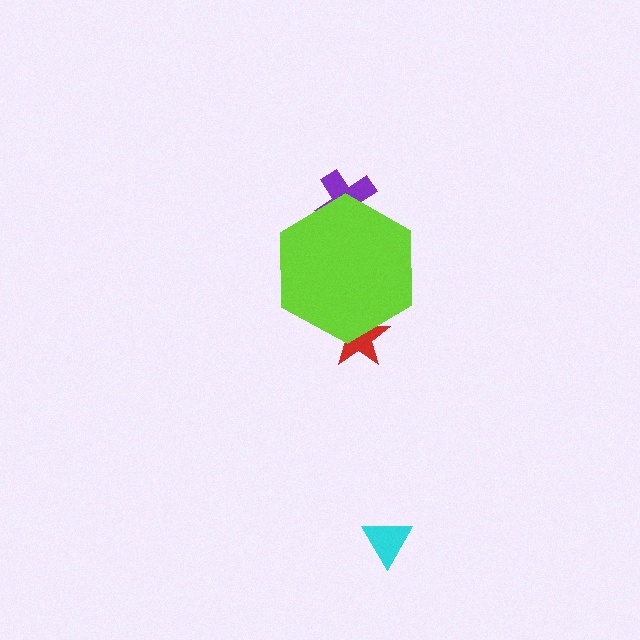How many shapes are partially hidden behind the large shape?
2 shapes are partially hidden.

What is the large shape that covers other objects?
A lime hexagon.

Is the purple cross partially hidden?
Yes, the purple cross is partially hidden behind the lime hexagon.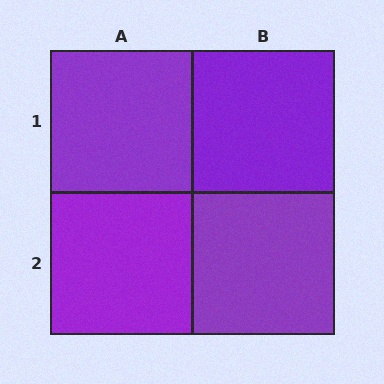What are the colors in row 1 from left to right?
Purple, purple.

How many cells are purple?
4 cells are purple.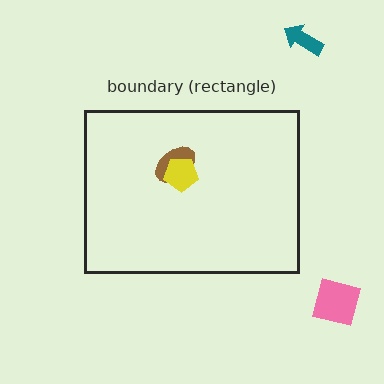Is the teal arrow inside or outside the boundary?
Outside.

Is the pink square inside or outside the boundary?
Outside.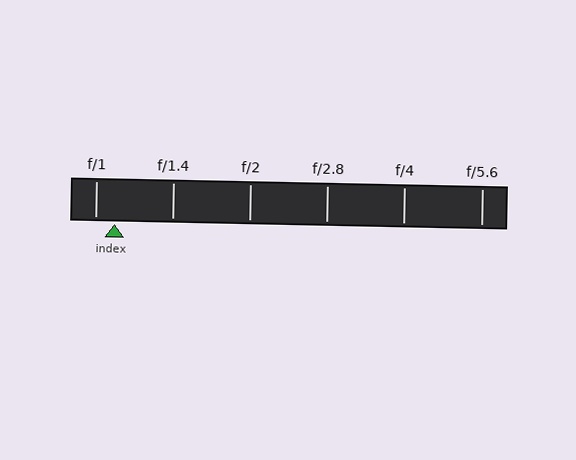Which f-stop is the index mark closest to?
The index mark is closest to f/1.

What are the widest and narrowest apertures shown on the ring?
The widest aperture shown is f/1 and the narrowest is f/5.6.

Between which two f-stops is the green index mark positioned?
The index mark is between f/1 and f/1.4.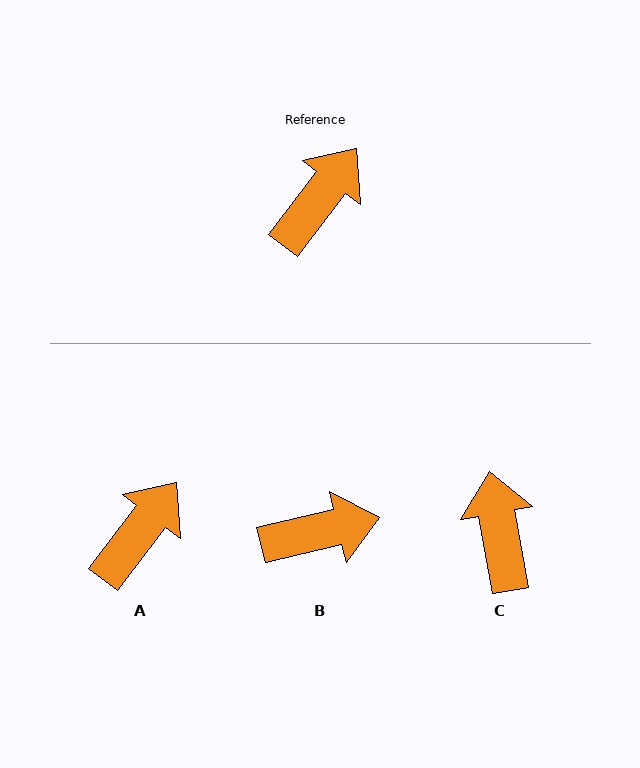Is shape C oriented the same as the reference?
No, it is off by about 47 degrees.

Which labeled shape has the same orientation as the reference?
A.